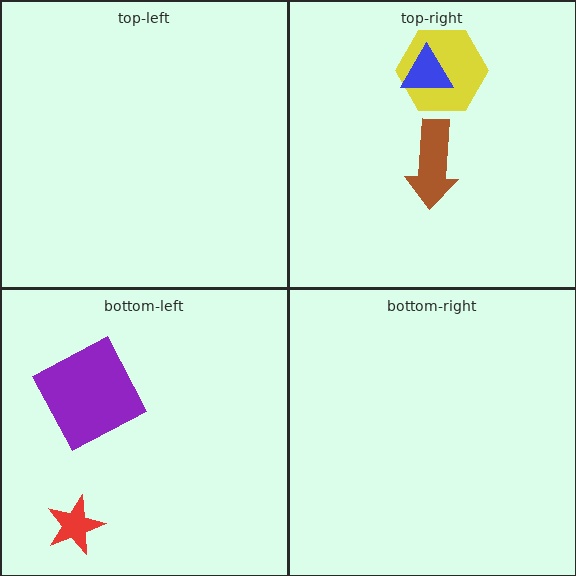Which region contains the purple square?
The bottom-left region.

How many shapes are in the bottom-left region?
2.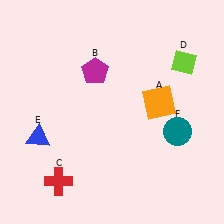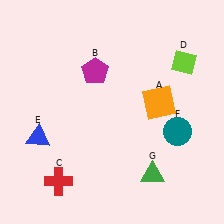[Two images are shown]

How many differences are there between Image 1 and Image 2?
There is 1 difference between the two images.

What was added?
A green triangle (G) was added in Image 2.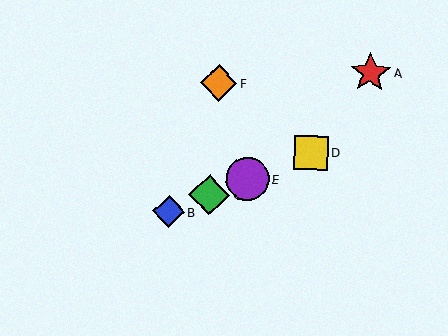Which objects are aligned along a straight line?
Objects B, C, D, E are aligned along a straight line.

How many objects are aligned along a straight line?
4 objects (B, C, D, E) are aligned along a straight line.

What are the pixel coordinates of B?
Object B is at (169, 211).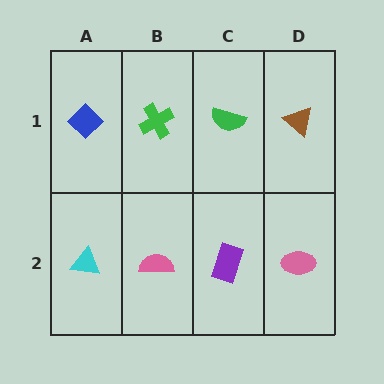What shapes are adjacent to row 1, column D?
A pink ellipse (row 2, column D), a green semicircle (row 1, column C).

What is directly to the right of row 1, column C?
A brown triangle.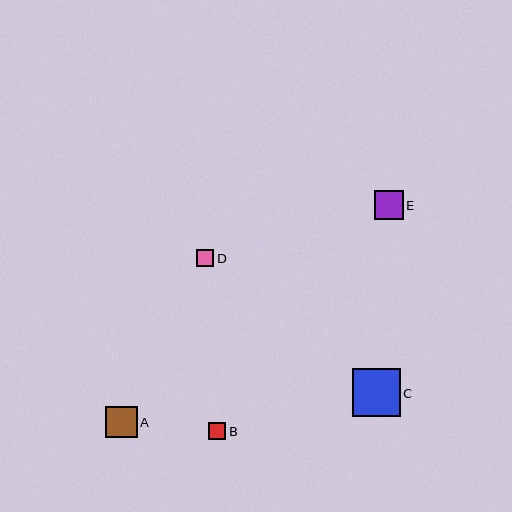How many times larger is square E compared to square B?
Square E is approximately 1.7 times the size of square B.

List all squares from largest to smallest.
From largest to smallest: C, A, E, D, B.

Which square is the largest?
Square C is the largest with a size of approximately 48 pixels.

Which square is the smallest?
Square B is the smallest with a size of approximately 17 pixels.